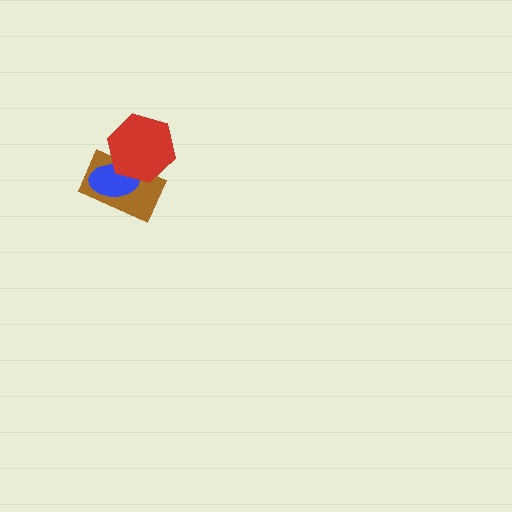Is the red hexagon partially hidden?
No, no other shape covers it.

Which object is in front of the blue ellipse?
The red hexagon is in front of the blue ellipse.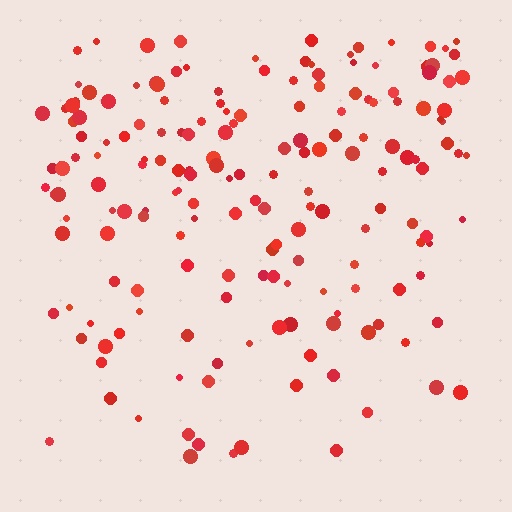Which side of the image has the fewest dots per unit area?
The bottom.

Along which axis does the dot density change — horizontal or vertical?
Vertical.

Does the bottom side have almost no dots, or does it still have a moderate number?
Still a moderate number, just noticeably fewer than the top.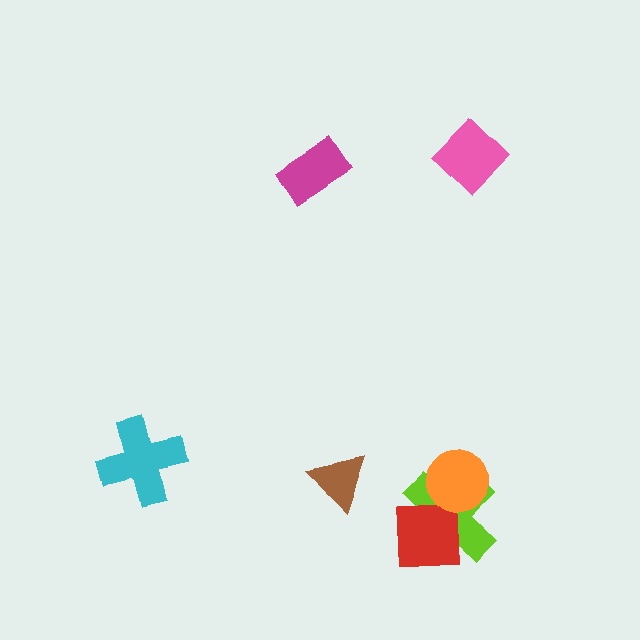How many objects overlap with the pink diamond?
0 objects overlap with the pink diamond.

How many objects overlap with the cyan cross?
0 objects overlap with the cyan cross.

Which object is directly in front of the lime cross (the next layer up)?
The red square is directly in front of the lime cross.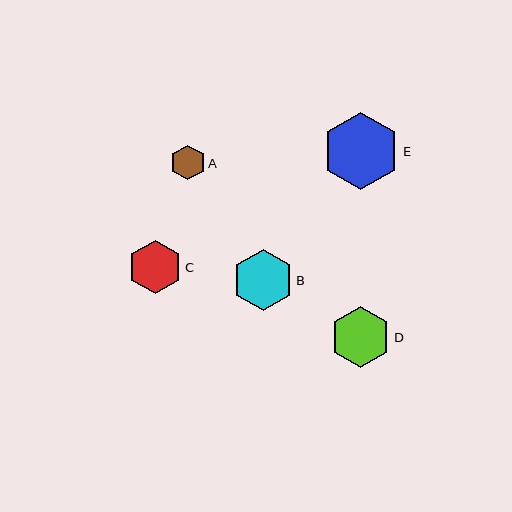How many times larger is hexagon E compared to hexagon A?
Hexagon E is approximately 2.2 times the size of hexagon A.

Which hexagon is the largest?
Hexagon E is the largest with a size of approximately 78 pixels.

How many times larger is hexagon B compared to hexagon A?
Hexagon B is approximately 1.7 times the size of hexagon A.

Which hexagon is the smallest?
Hexagon A is the smallest with a size of approximately 35 pixels.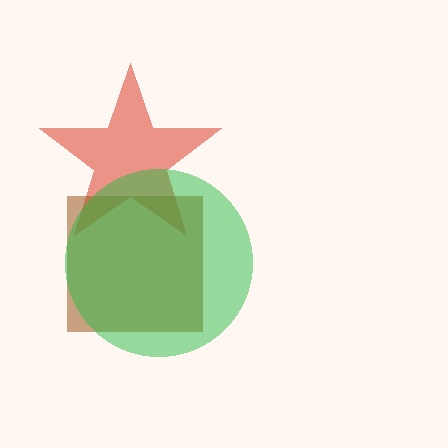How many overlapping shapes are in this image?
There are 3 overlapping shapes in the image.